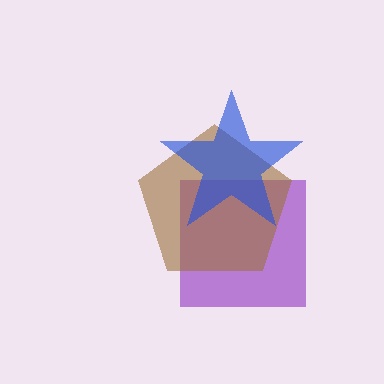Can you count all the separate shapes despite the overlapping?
Yes, there are 3 separate shapes.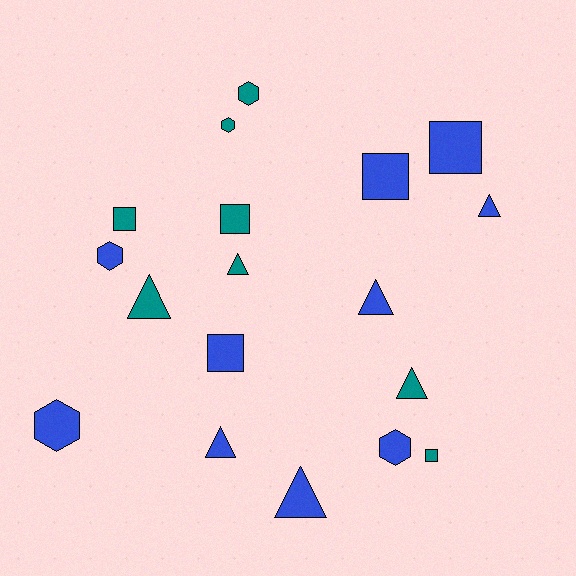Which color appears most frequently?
Blue, with 10 objects.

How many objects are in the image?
There are 18 objects.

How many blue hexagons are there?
There are 3 blue hexagons.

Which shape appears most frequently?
Triangle, with 7 objects.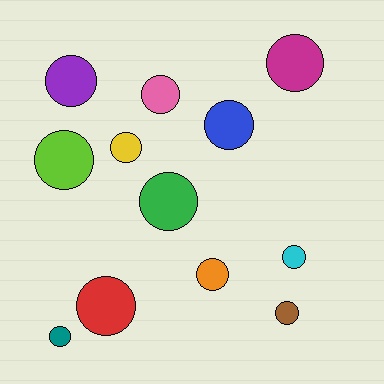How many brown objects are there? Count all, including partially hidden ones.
There is 1 brown object.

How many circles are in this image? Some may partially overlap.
There are 12 circles.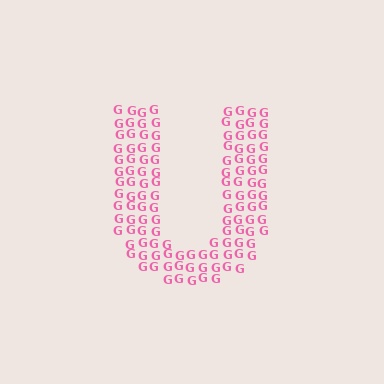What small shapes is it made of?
It is made of small letter G's.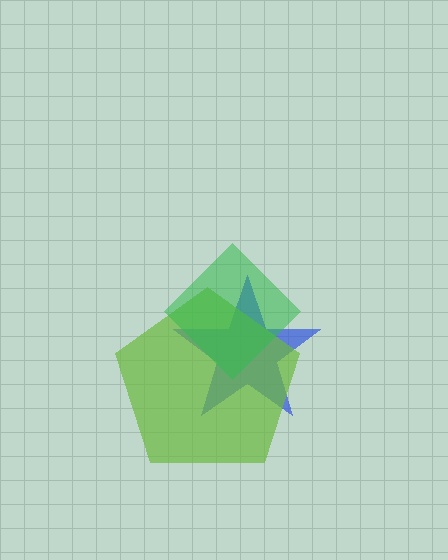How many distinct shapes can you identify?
There are 3 distinct shapes: a blue star, a lime pentagon, a green diamond.